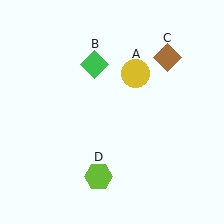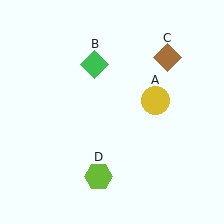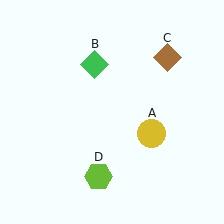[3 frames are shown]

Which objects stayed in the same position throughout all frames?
Green diamond (object B) and brown diamond (object C) and lime hexagon (object D) remained stationary.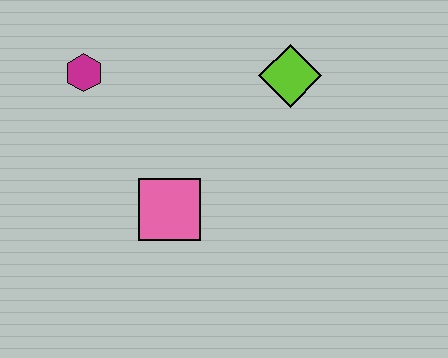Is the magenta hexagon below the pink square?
No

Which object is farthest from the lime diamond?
The magenta hexagon is farthest from the lime diamond.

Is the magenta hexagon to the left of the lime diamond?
Yes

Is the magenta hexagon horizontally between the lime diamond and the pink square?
No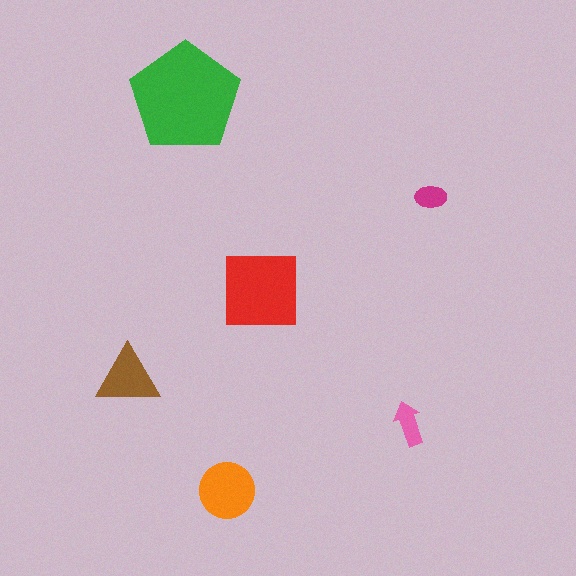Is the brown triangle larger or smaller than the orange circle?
Smaller.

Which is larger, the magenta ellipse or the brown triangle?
The brown triangle.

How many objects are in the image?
There are 6 objects in the image.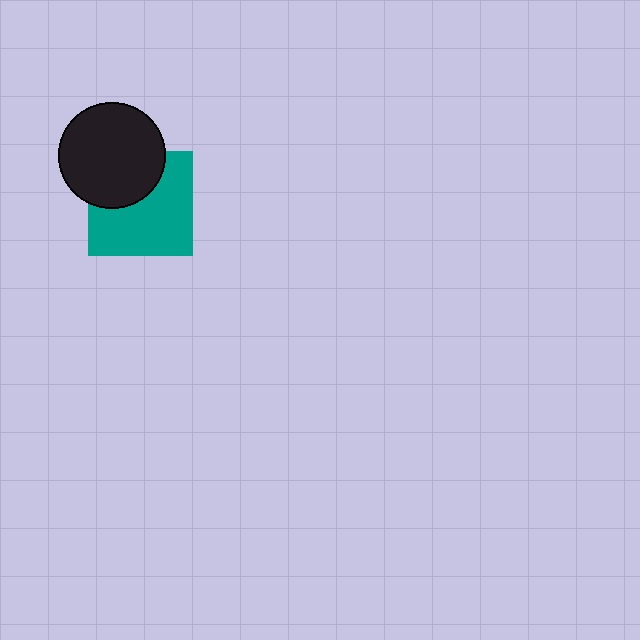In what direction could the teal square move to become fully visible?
The teal square could move down. That would shift it out from behind the black circle entirely.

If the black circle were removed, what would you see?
You would see the complete teal square.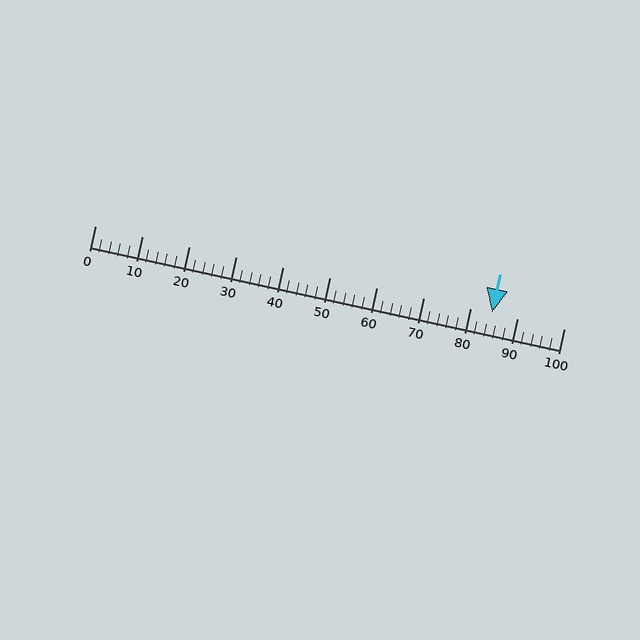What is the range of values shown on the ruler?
The ruler shows values from 0 to 100.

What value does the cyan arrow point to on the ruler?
The cyan arrow points to approximately 85.